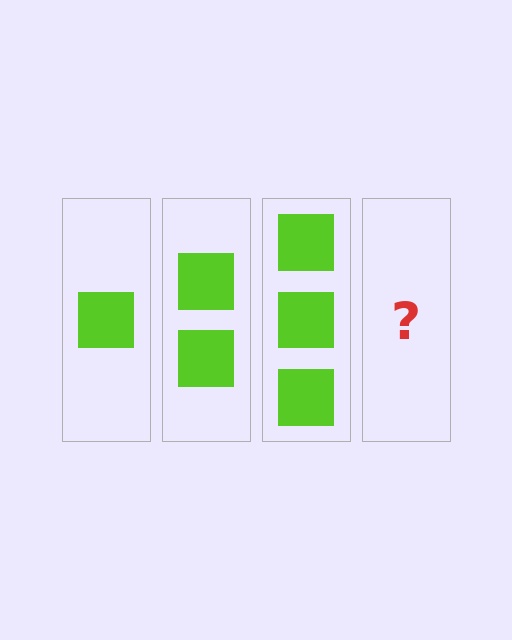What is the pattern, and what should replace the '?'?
The pattern is that each step adds one more square. The '?' should be 4 squares.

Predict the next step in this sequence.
The next step is 4 squares.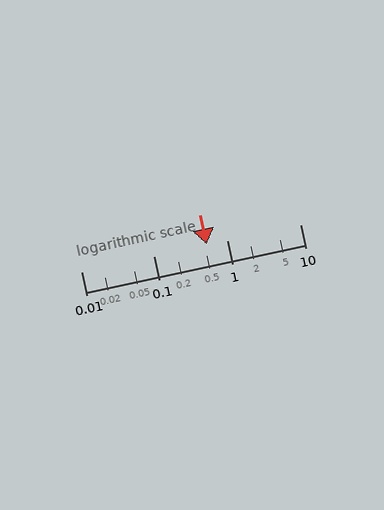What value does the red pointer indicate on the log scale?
The pointer indicates approximately 0.52.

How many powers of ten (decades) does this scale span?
The scale spans 3 decades, from 0.01 to 10.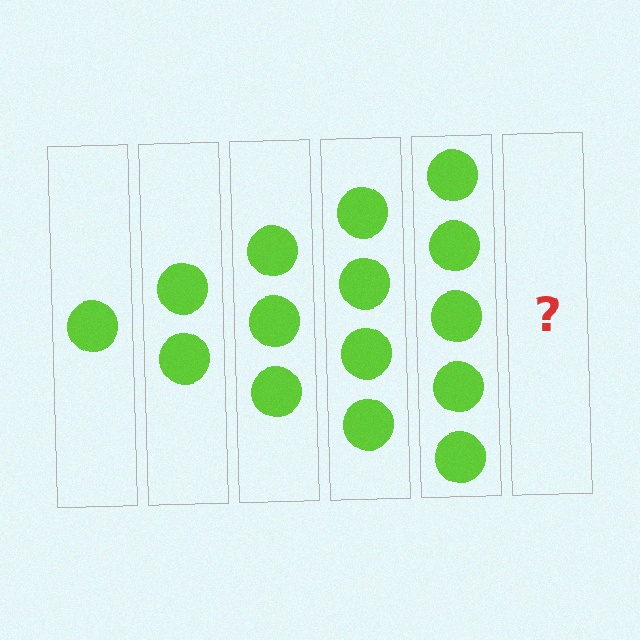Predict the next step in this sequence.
The next step is 6 circles.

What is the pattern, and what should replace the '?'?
The pattern is that each step adds one more circle. The '?' should be 6 circles.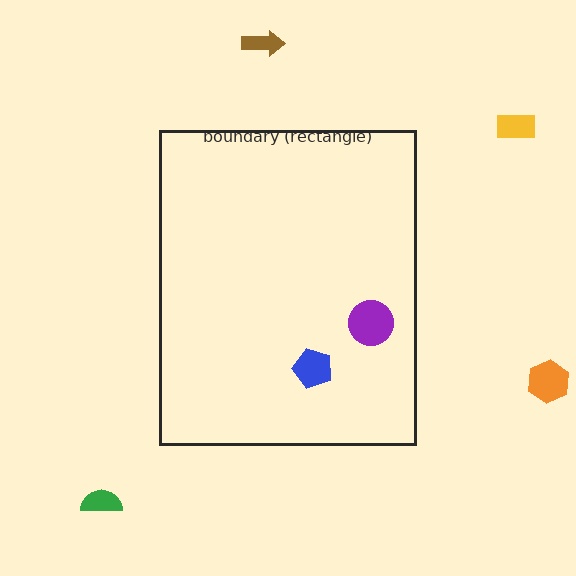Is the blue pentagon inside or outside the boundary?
Inside.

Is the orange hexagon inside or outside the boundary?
Outside.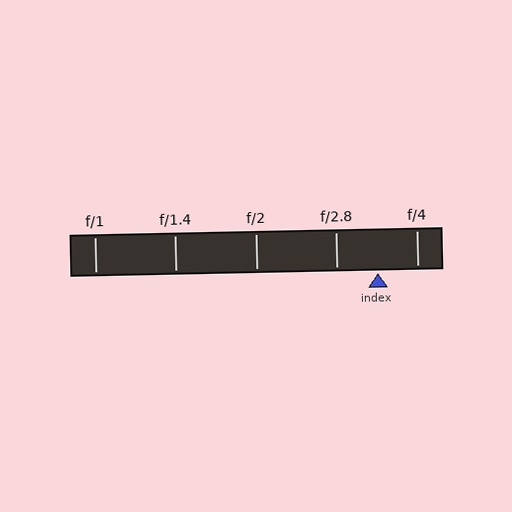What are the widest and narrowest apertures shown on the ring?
The widest aperture shown is f/1 and the narrowest is f/4.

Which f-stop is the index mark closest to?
The index mark is closest to f/4.